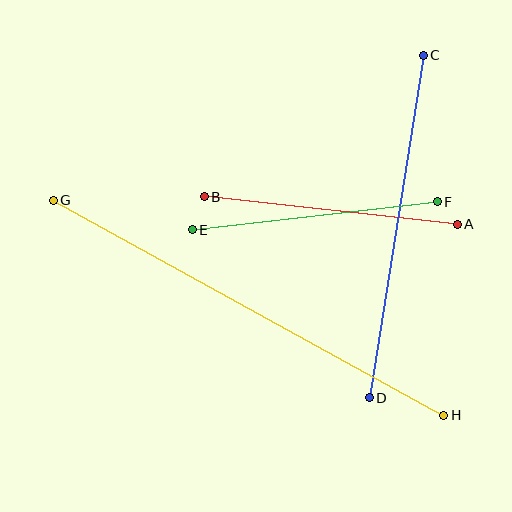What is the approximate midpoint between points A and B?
The midpoint is at approximately (331, 211) pixels.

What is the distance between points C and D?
The distance is approximately 347 pixels.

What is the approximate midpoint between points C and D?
The midpoint is at approximately (396, 226) pixels.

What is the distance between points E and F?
The distance is approximately 247 pixels.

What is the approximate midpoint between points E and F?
The midpoint is at approximately (315, 216) pixels.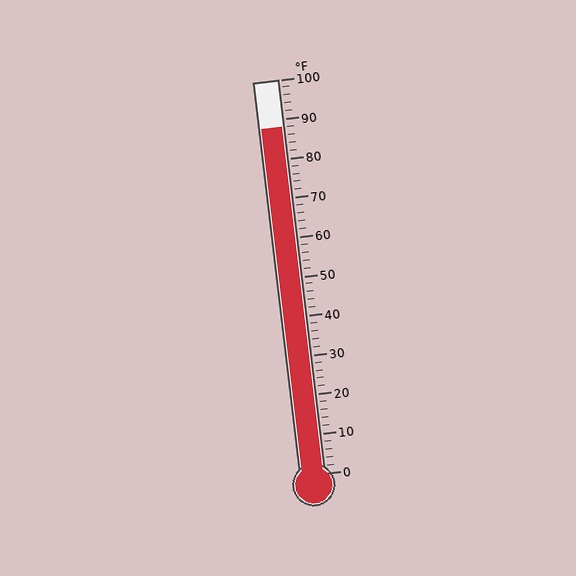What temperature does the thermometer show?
The thermometer shows approximately 88°F.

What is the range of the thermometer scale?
The thermometer scale ranges from 0°F to 100°F.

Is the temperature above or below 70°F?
The temperature is above 70°F.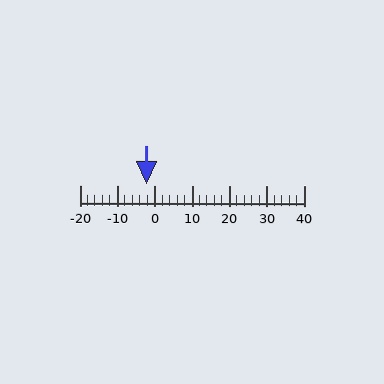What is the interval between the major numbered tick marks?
The major tick marks are spaced 10 units apart.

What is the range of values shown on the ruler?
The ruler shows values from -20 to 40.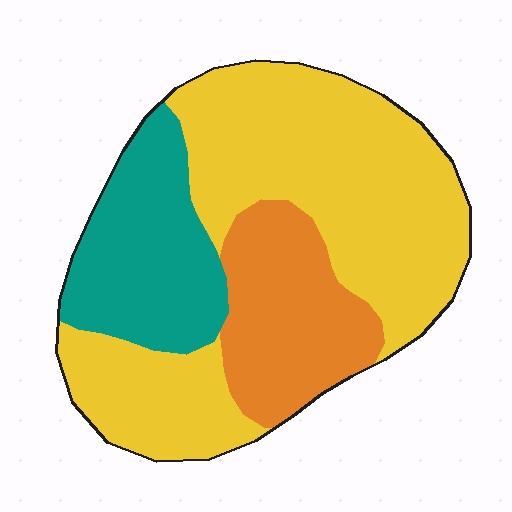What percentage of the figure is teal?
Teal takes up less than a quarter of the figure.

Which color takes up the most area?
Yellow, at roughly 55%.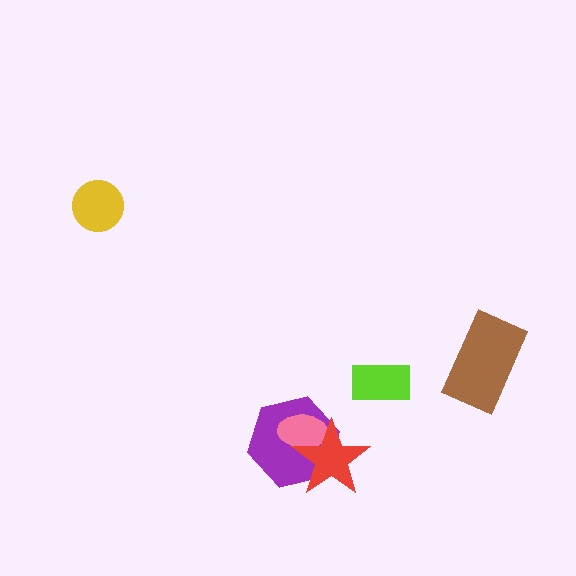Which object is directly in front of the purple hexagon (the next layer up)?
The pink ellipse is directly in front of the purple hexagon.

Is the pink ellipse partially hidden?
Yes, it is partially covered by another shape.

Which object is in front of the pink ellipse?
The red star is in front of the pink ellipse.